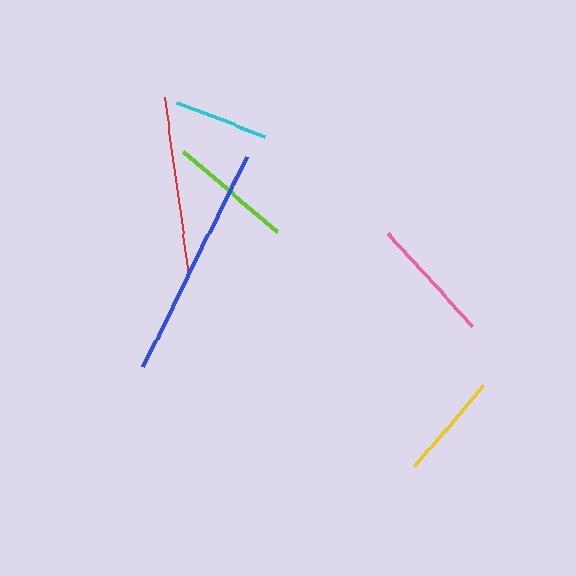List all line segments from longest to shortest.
From longest to shortest: blue, red, pink, lime, yellow, cyan.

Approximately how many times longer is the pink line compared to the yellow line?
The pink line is approximately 1.2 times the length of the yellow line.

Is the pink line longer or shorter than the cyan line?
The pink line is longer than the cyan line.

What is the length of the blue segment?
The blue segment is approximately 234 pixels long.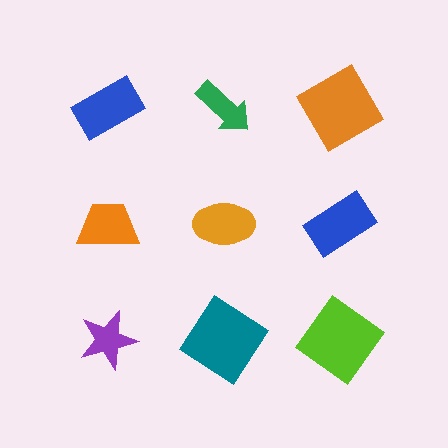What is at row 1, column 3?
An orange diamond.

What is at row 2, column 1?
An orange trapezoid.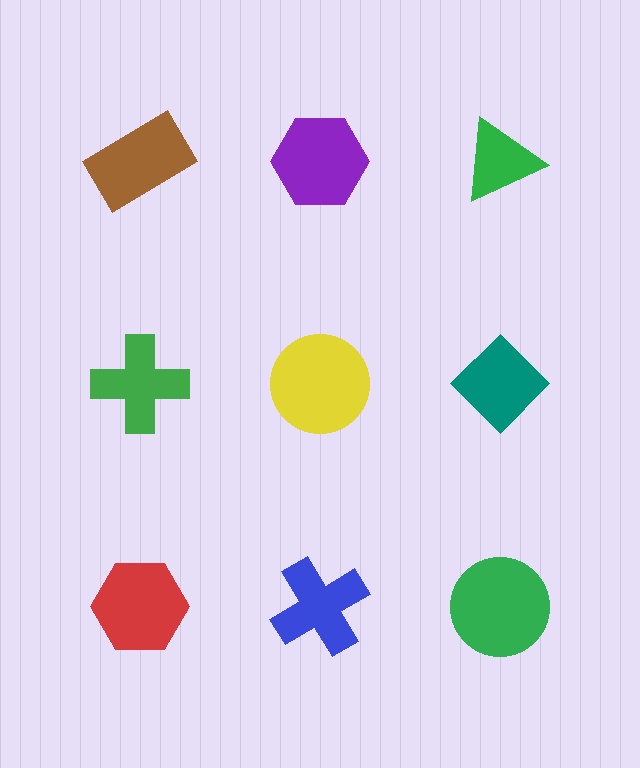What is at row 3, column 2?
A blue cross.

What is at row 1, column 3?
A green triangle.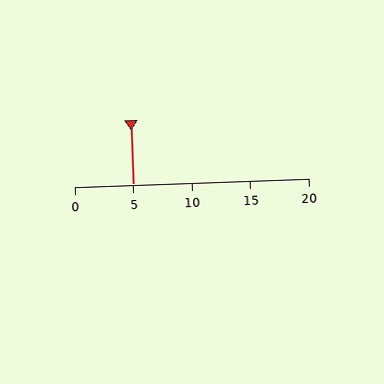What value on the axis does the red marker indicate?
The marker indicates approximately 5.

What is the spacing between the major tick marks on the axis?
The major ticks are spaced 5 apart.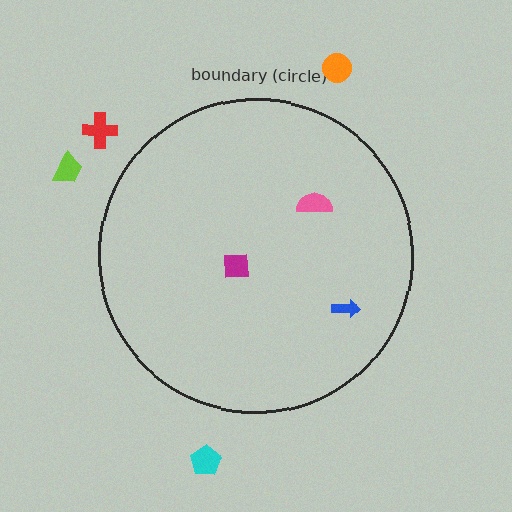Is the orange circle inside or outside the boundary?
Outside.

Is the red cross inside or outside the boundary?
Outside.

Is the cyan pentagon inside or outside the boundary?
Outside.